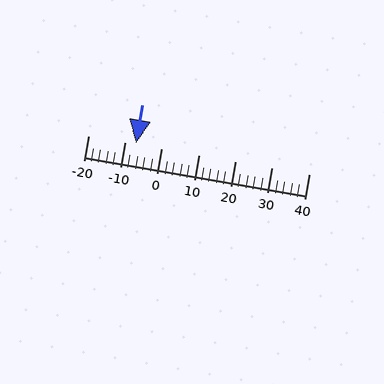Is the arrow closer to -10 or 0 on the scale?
The arrow is closer to -10.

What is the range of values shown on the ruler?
The ruler shows values from -20 to 40.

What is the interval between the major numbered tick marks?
The major tick marks are spaced 10 units apart.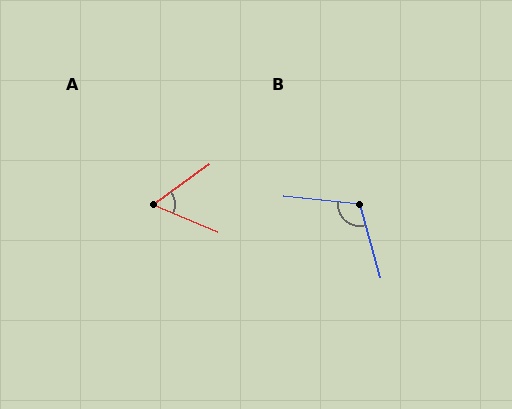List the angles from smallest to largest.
A (59°), B (112°).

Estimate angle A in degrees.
Approximately 59 degrees.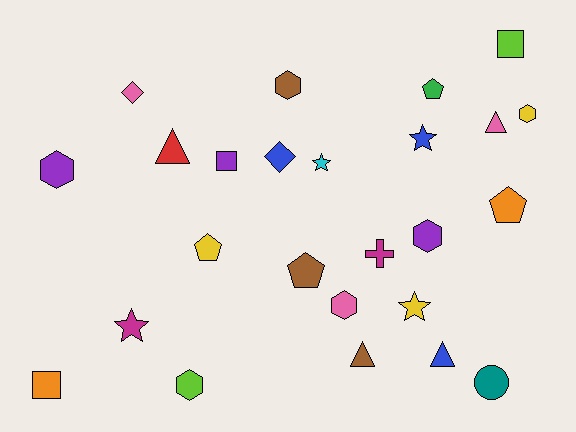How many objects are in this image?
There are 25 objects.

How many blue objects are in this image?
There are 3 blue objects.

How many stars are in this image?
There are 4 stars.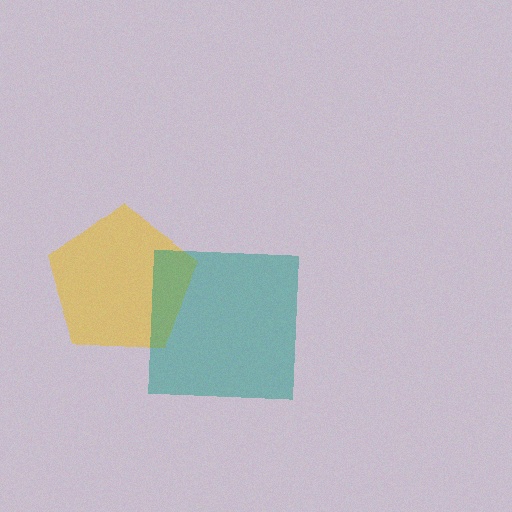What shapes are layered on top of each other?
The layered shapes are: a yellow pentagon, a teal square.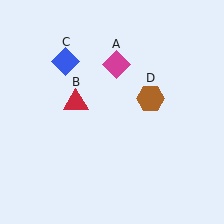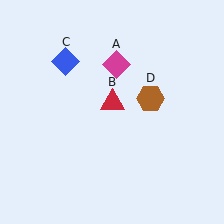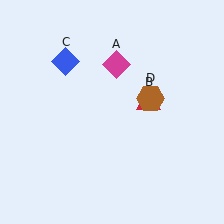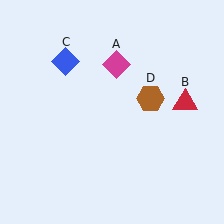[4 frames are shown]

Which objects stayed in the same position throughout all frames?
Magenta diamond (object A) and blue diamond (object C) and brown hexagon (object D) remained stationary.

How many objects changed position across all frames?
1 object changed position: red triangle (object B).